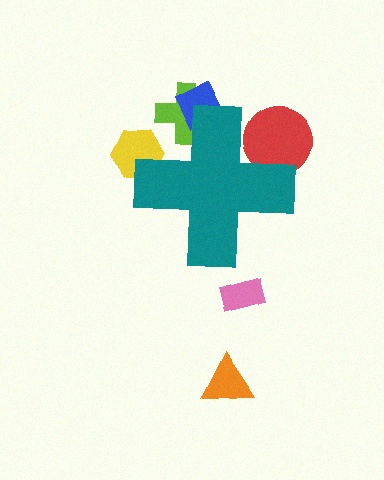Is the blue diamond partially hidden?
Yes, the blue diamond is partially hidden behind the teal cross.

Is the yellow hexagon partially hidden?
Yes, the yellow hexagon is partially hidden behind the teal cross.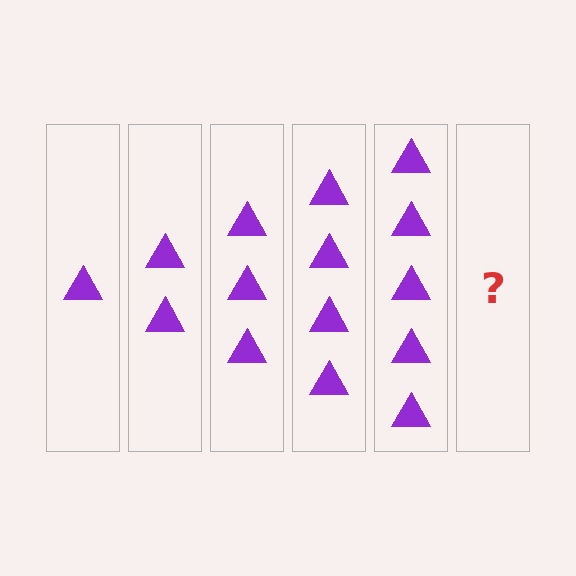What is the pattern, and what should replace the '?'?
The pattern is that each step adds one more triangle. The '?' should be 6 triangles.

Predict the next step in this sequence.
The next step is 6 triangles.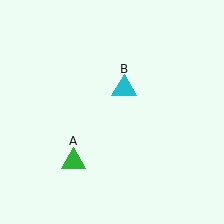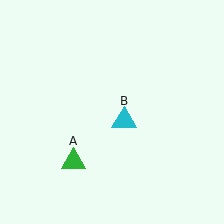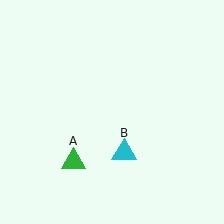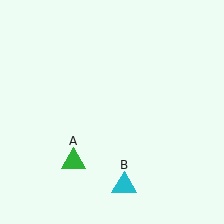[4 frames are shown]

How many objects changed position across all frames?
1 object changed position: cyan triangle (object B).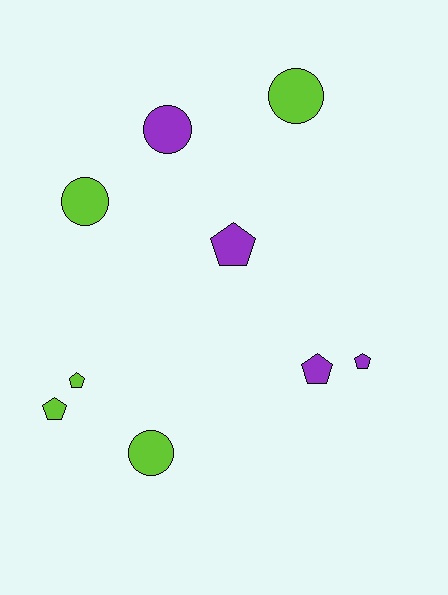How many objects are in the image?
There are 9 objects.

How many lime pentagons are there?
There are 2 lime pentagons.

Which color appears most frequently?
Lime, with 5 objects.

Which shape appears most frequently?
Pentagon, with 5 objects.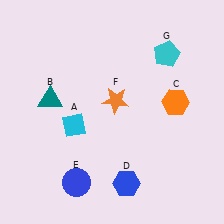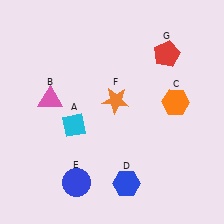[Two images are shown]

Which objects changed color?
B changed from teal to pink. G changed from cyan to red.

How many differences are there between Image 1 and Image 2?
There are 2 differences between the two images.